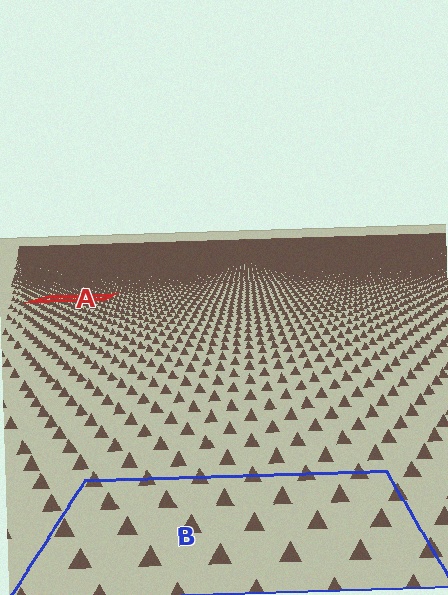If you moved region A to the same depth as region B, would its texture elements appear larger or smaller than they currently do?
They would appear larger. At a closer depth, the same texture elements are projected at a bigger on-screen size.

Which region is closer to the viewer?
Region B is closer. The texture elements there are larger and more spread out.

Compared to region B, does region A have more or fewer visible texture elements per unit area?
Region A has more texture elements per unit area — they are packed more densely because it is farther away.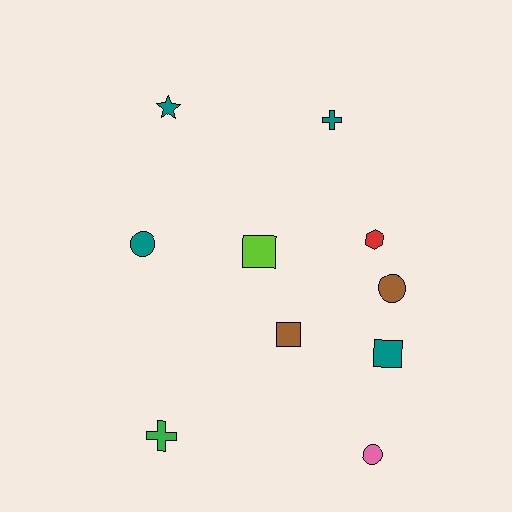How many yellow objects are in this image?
There are no yellow objects.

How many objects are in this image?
There are 10 objects.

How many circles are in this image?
There are 3 circles.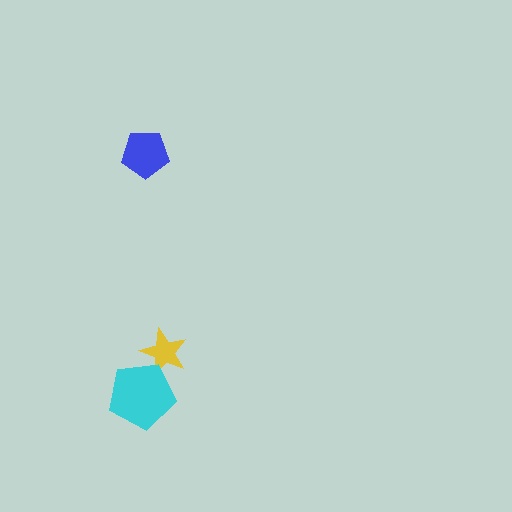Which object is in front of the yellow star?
The cyan pentagon is in front of the yellow star.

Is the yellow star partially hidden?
Yes, it is partially covered by another shape.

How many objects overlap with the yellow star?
1 object overlaps with the yellow star.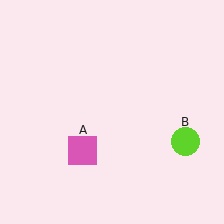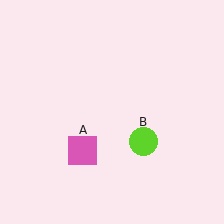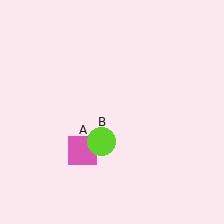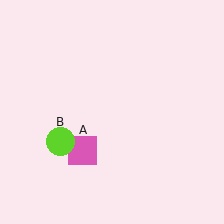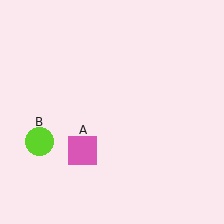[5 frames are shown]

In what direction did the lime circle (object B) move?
The lime circle (object B) moved left.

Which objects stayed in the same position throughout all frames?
Pink square (object A) remained stationary.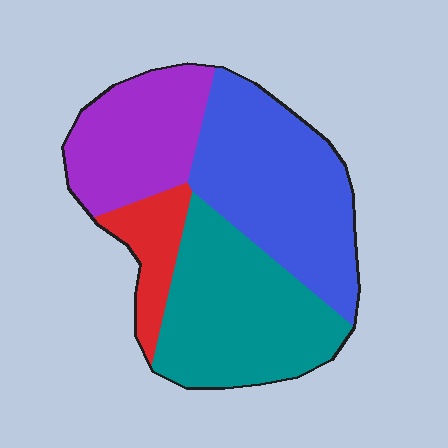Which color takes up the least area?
Red, at roughly 10%.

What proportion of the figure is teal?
Teal covers around 35% of the figure.